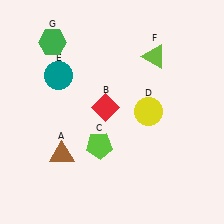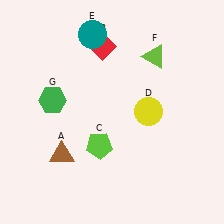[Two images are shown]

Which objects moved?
The objects that moved are: the red diamond (B), the teal circle (E), the green hexagon (G).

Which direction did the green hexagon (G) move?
The green hexagon (G) moved down.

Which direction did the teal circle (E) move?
The teal circle (E) moved up.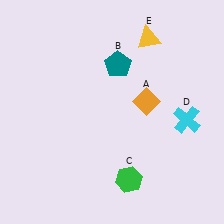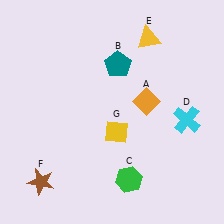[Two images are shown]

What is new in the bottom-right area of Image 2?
A yellow diamond (G) was added in the bottom-right area of Image 2.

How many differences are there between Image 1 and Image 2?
There are 2 differences between the two images.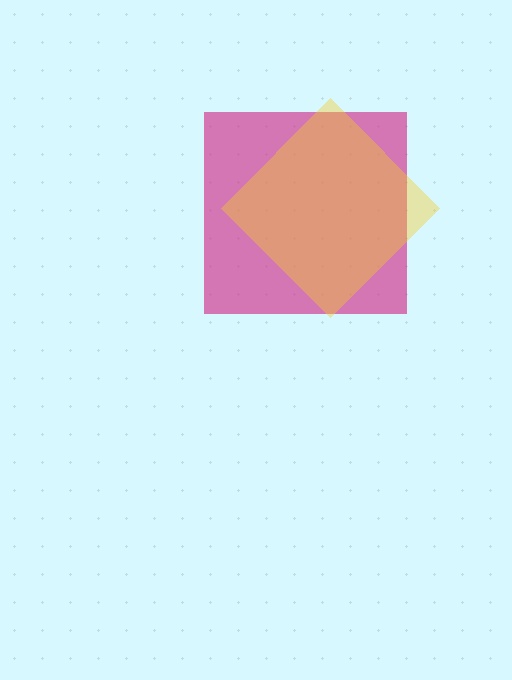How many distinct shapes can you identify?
There are 2 distinct shapes: a magenta square, a yellow diamond.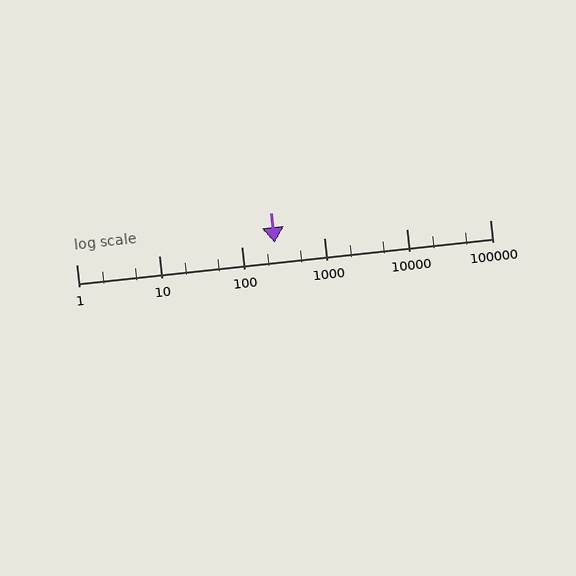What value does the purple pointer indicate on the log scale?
The pointer indicates approximately 250.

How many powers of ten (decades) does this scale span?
The scale spans 5 decades, from 1 to 100000.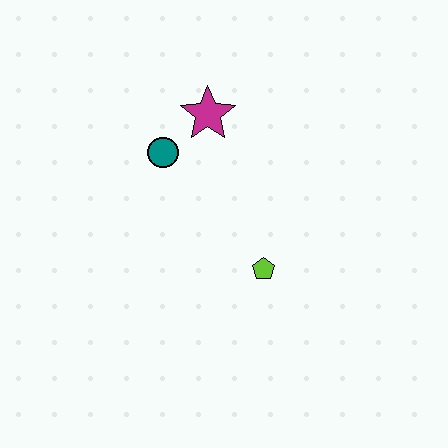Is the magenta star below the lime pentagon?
No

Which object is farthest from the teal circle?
The lime pentagon is farthest from the teal circle.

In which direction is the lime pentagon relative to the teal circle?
The lime pentagon is below the teal circle.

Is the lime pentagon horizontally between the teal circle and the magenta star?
No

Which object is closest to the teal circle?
The magenta star is closest to the teal circle.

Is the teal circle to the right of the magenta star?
No